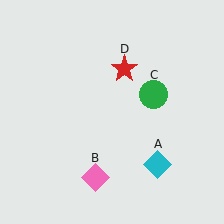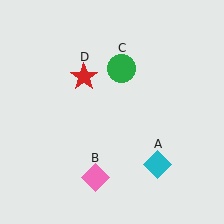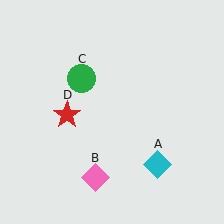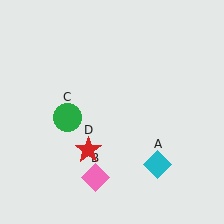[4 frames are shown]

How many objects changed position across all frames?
2 objects changed position: green circle (object C), red star (object D).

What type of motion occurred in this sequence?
The green circle (object C), red star (object D) rotated counterclockwise around the center of the scene.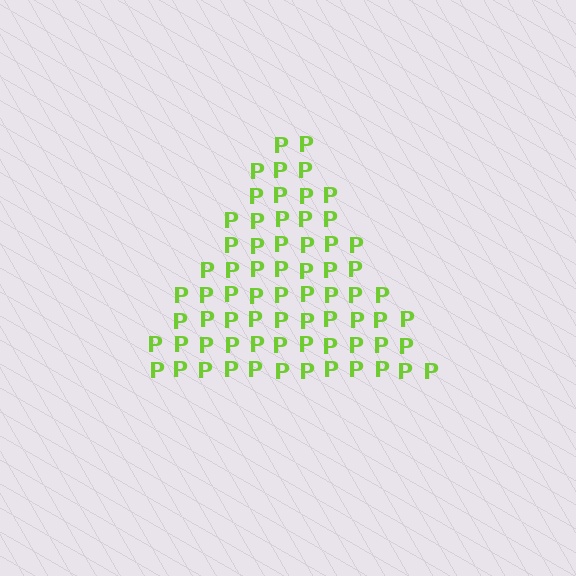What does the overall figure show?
The overall figure shows a triangle.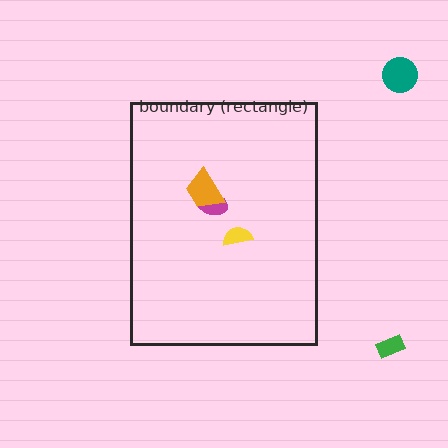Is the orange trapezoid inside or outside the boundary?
Inside.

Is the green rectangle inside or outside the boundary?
Outside.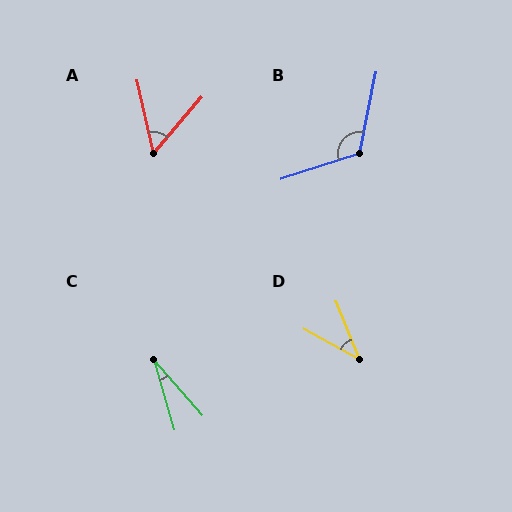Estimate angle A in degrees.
Approximately 53 degrees.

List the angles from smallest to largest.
C (25°), D (40°), A (53°), B (120°).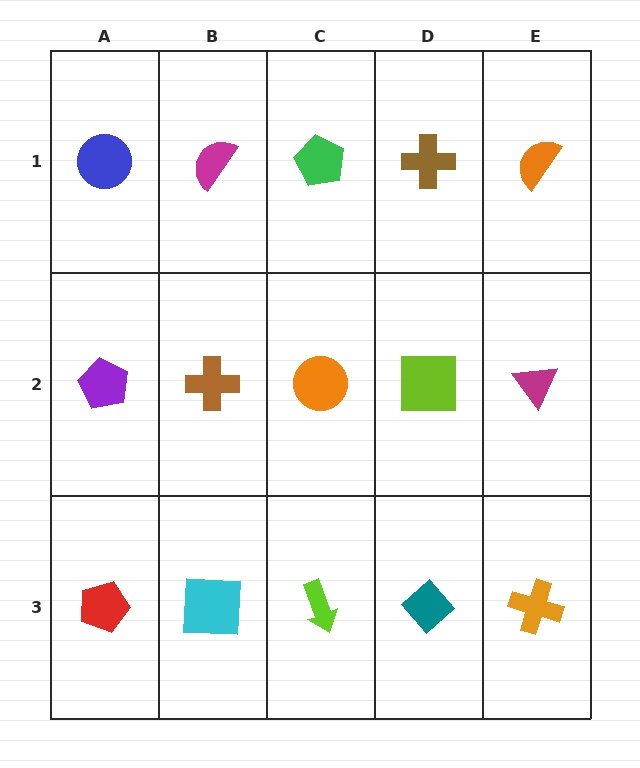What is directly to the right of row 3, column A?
A cyan square.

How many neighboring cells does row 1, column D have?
3.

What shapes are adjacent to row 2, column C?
A green pentagon (row 1, column C), a lime arrow (row 3, column C), a brown cross (row 2, column B), a lime square (row 2, column D).